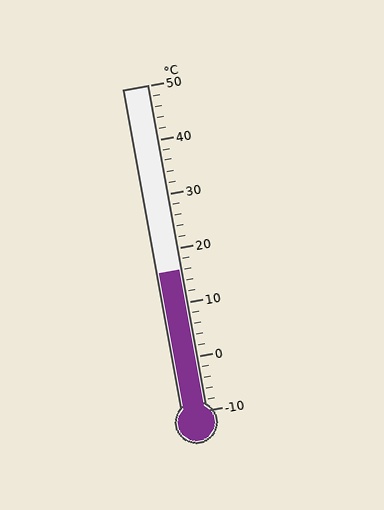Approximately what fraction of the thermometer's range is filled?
The thermometer is filled to approximately 45% of its range.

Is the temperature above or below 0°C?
The temperature is above 0°C.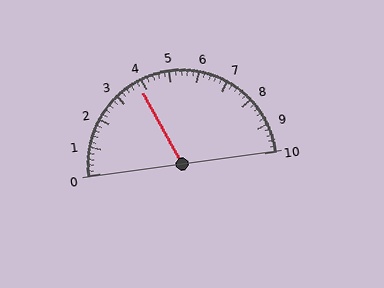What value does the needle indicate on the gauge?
The needle indicates approximately 3.8.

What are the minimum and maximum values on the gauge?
The gauge ranges from 0 to 10.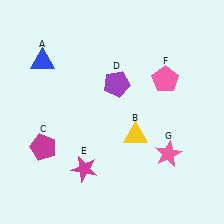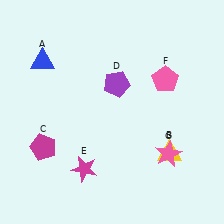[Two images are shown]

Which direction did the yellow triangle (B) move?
The yellow triangle (B) moved right.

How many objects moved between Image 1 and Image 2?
1 object moved between the two images.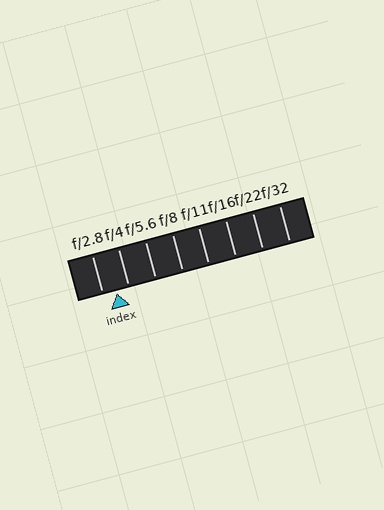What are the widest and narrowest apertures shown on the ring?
The widest aperture shown is f/2.8 and the narrowest is f/32.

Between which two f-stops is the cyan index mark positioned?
The index mark is between f/2.8 and f/4.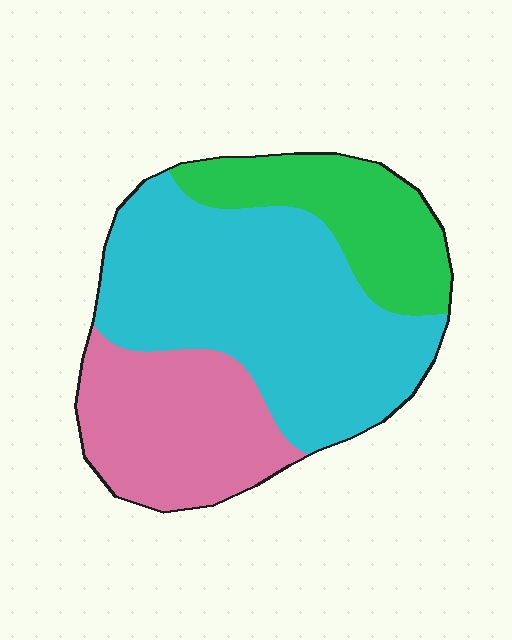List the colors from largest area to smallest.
From largest to smallest: cyan, pink, green.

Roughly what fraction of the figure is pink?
Pink takes up between a quarter and a half of the figure.